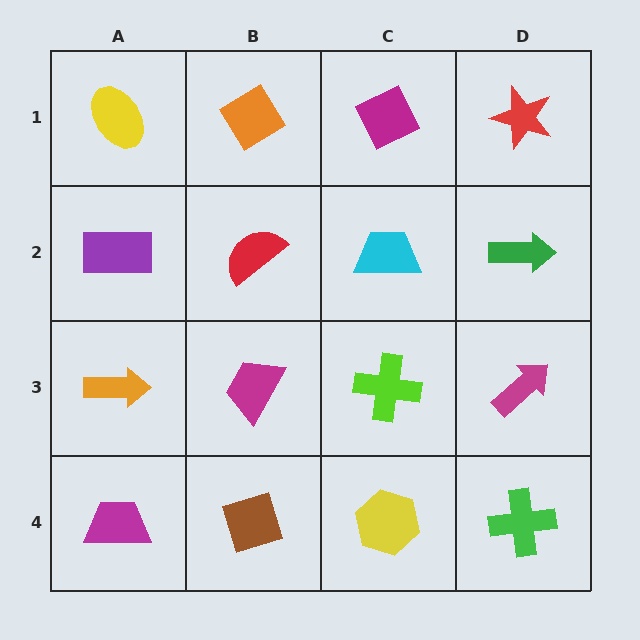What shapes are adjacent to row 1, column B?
A red semicircle (row 2, column B), a yellow ellipse (row 1, column A), a magenta diamond (row 1, column C).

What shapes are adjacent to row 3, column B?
A red semicircle (row 2, column B), a brown diamond (row 4, column B), an orange arrow (row 3, column A), a lime cross (row 3, column C).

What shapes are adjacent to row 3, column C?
A cyan trapezoid (row 2, column C), a yellow hexagon (row 4, column C), a magenta trapezoid (row 3, column B), a magenta arrow (row 3, column D).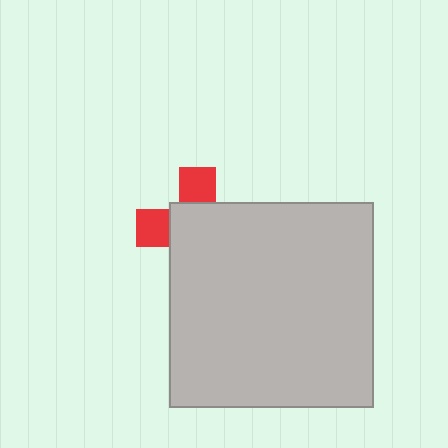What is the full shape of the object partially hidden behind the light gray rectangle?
The partially hidden object is a red cross.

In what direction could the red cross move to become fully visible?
The red cross could move toward the upper-left. That would shift it out from behind the light gray rectangle entirely.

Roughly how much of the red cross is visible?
A small part of it is visible (roughly 33%).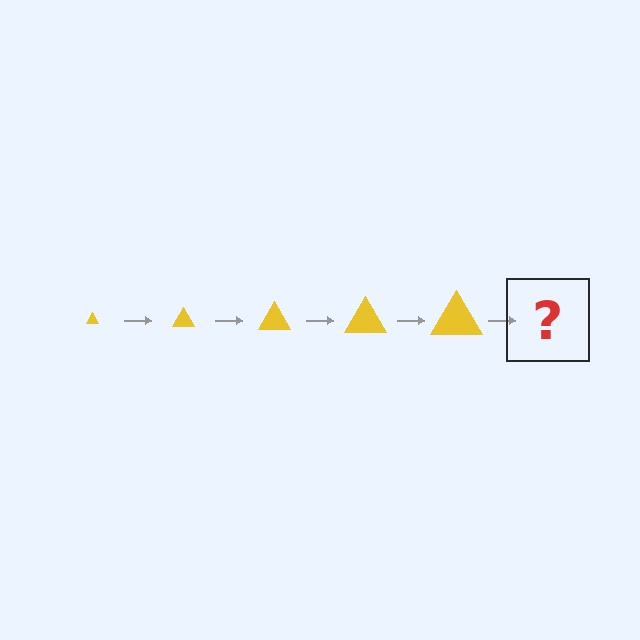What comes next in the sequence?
The next element should be a yellow triangle, larger than the previous one.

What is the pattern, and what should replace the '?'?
The pattern is that the triangle gets progressively larger each step. The '?' should be a yellow triangle, larger than the previous one.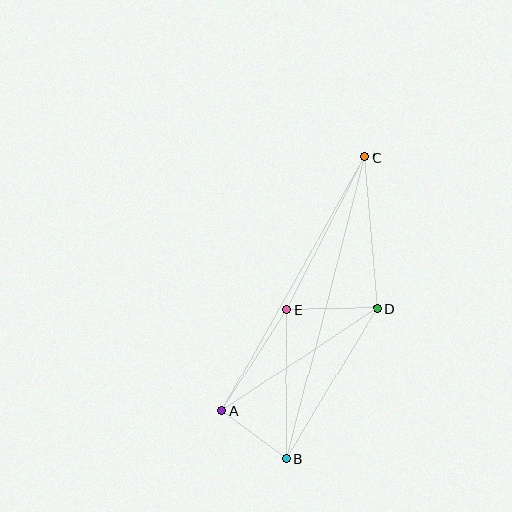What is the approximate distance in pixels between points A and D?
The distance between A and D is approximately 186 pixels.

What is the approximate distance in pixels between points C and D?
The distance between C and D is approximately 151 pixels.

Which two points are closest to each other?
Points A and B are closest to each other.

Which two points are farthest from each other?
Points B and C are farthest from each other.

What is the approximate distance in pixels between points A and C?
The distance between A and C is approximately 291 pixels.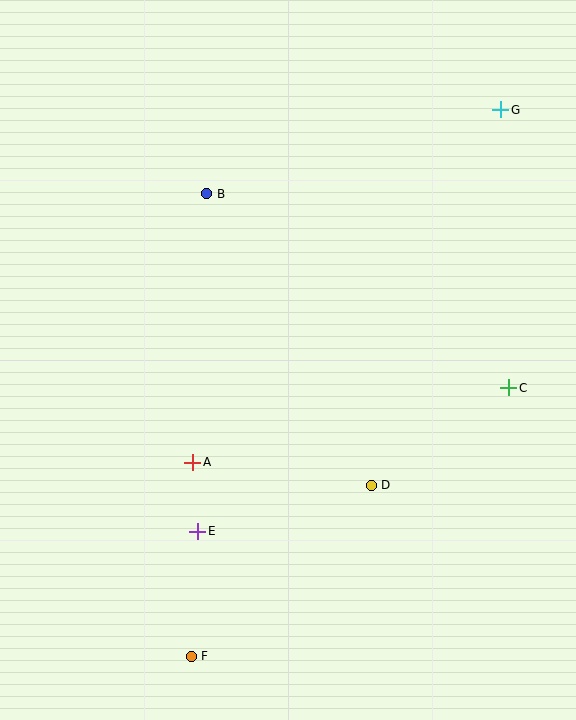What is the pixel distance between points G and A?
The distance between G and A is 468 pixels.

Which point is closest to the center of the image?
Point A at (193, 462) is closest to the center.